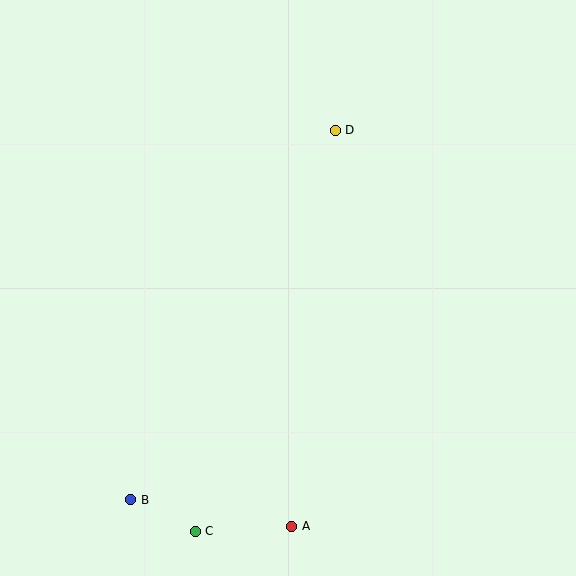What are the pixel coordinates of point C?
Point C is at (195, 531).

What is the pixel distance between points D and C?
The distance between D and C is 425 pixels.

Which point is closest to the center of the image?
Point D at (335, 130) is closest to the center.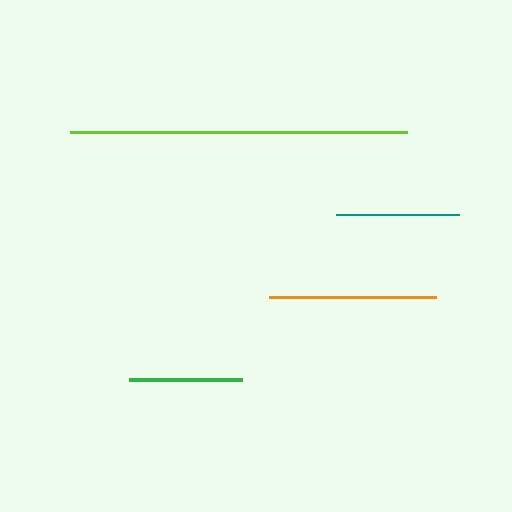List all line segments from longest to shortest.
From longest to shortest: lime, orange, teal, green.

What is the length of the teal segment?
The teal segment is approximately 124 pixels long.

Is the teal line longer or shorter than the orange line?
The orange line is longer than the teal line.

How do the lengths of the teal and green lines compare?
The teal and green lines are approximately the same length.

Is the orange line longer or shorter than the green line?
The orange line is longer than the green line.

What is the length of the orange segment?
The orange segment is approximately 168 pixels long.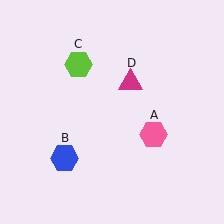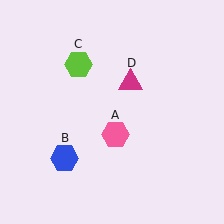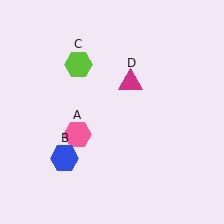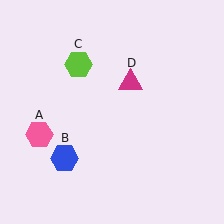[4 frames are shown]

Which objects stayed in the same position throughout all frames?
Blue hexagon (object B) and lime hexagon (object C) and magenta triangle (object D) remained stationary.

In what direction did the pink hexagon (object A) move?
The pink hexagon (object A) moved left.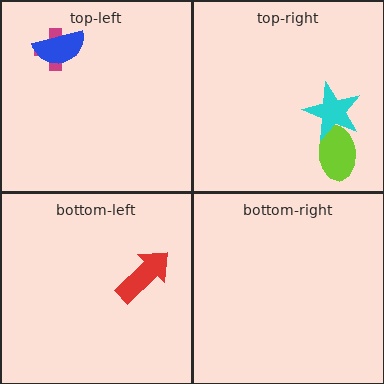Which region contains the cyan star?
The top-right region.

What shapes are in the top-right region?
The lime ellipse, the cyan star.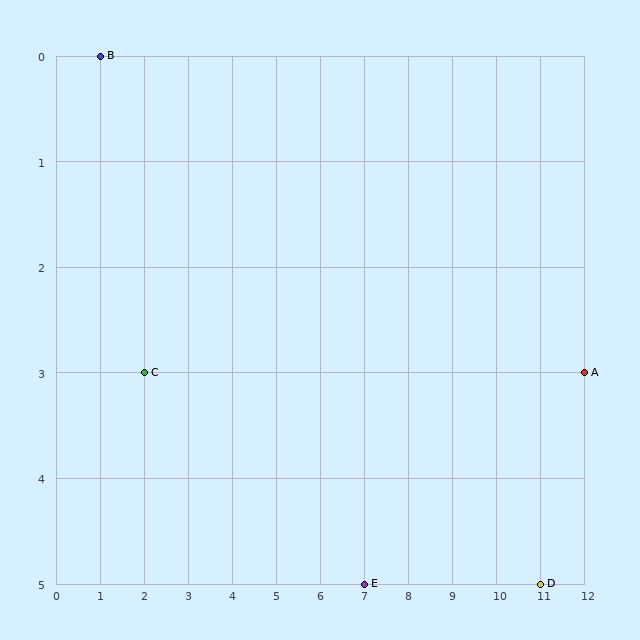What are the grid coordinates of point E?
Point E is at grid coordinates (7, 5).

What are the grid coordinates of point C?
Point C is at grid coordinates (2, 3).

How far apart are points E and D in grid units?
Points E and D are 4 columns apart.